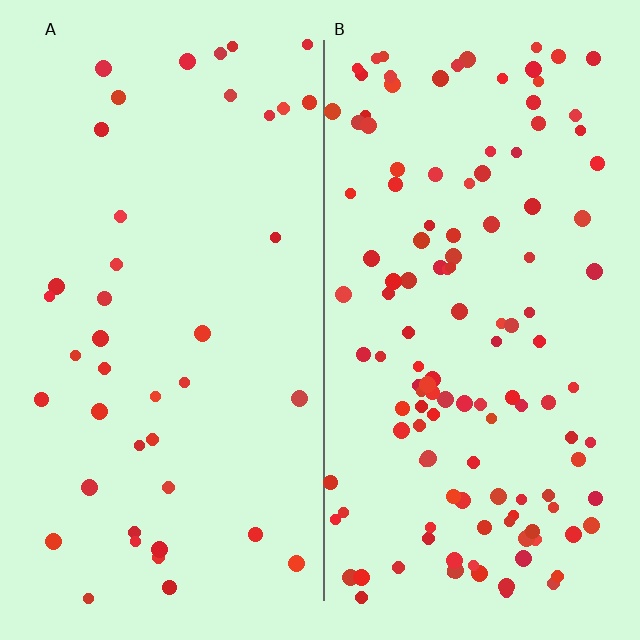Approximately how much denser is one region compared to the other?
Approximately 3.1× — region B over region A.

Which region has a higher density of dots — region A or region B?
B (the right).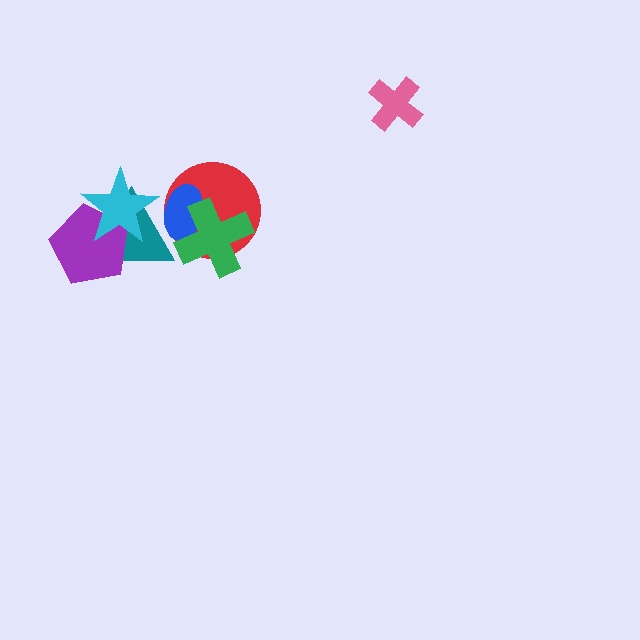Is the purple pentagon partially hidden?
Yes, it is partially covered by another shape.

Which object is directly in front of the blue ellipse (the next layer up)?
The teal triangle is directly in front of the blue ellipse.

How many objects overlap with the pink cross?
0 objects overlap with the pink cross.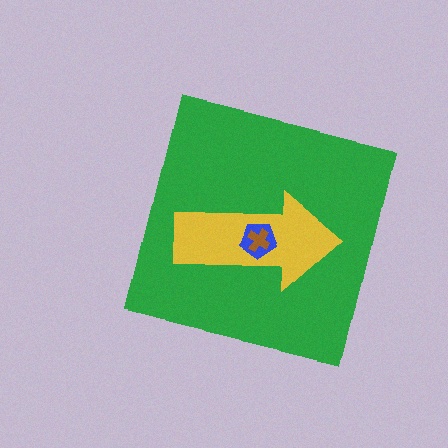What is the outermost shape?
The green square.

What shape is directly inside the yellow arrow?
The blue pentagon.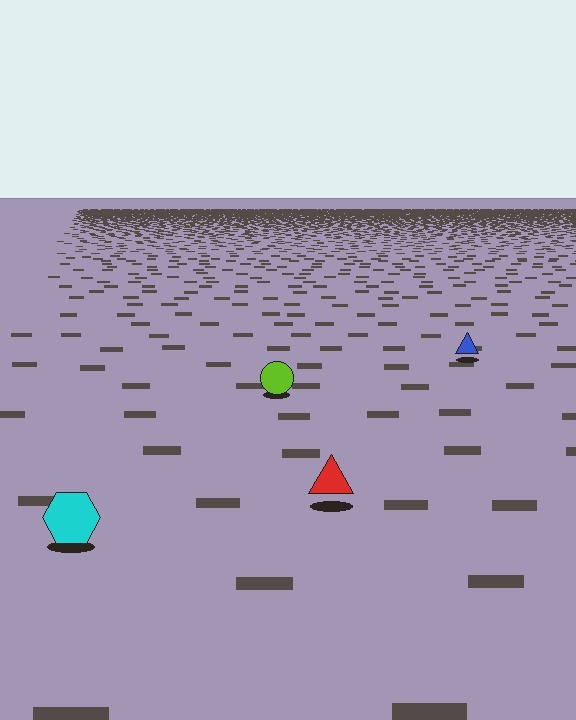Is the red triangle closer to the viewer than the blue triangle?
Yes. The red triangle is closer — you can tell from the texture gradient: the ground texture is coarser near it.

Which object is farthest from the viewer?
The blue triangle is farthest from the viewer. It appears smaller and the ground texture around it is denser.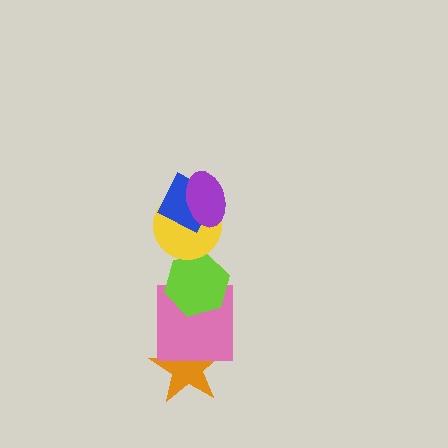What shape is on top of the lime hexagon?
The yellow circle is on top of the lime hexagon.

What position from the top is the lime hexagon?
The lime hexagon is 4th from the top.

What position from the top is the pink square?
The pink square is 5th from the top.